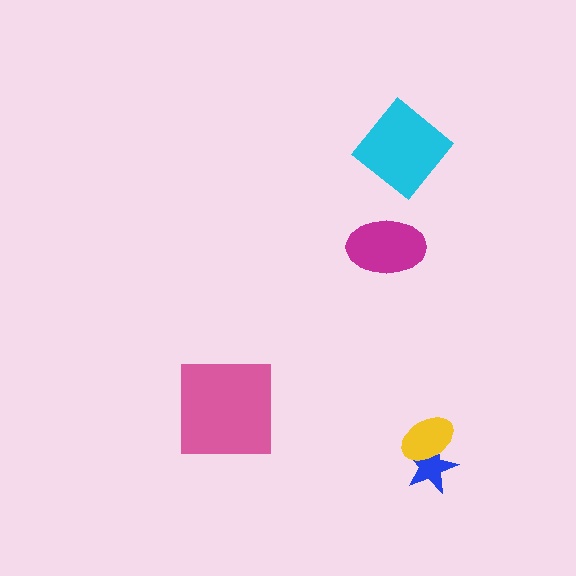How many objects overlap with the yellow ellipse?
1 object overlaps with the yellow ellipse.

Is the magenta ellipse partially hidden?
No, no other shape covers it.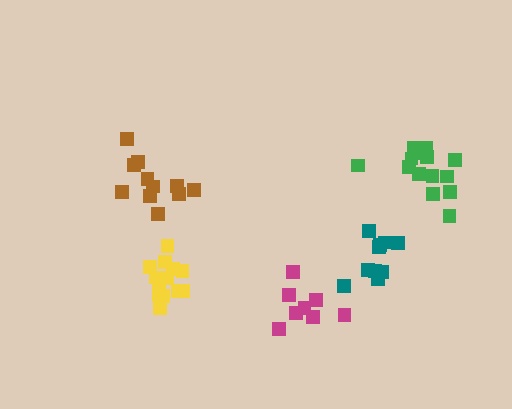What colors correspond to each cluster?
The clusters are colored: brown, magenta, green, yellow, teal.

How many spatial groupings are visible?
There are 5 spatial groupings.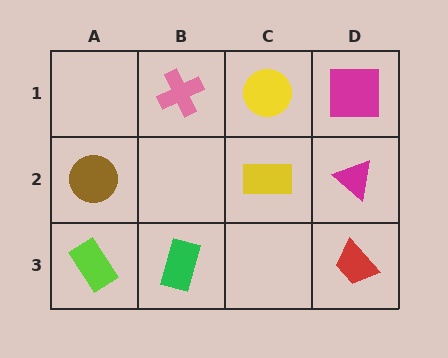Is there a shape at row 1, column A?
No, that cell is empty.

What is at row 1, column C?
A yellow circle.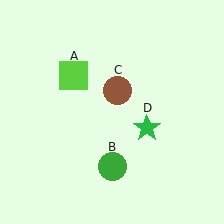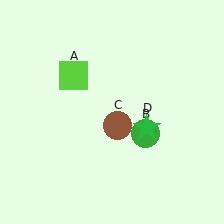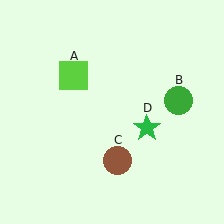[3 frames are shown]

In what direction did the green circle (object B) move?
The green circle (object B) moved up and to the right.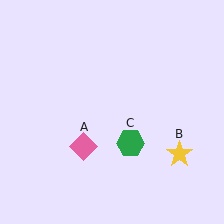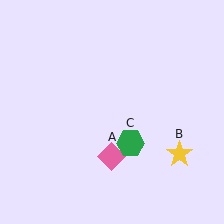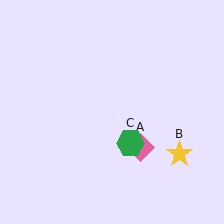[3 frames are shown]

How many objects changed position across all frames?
1 object changed position: pink diamond (object A).